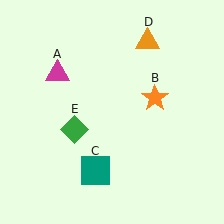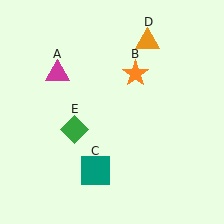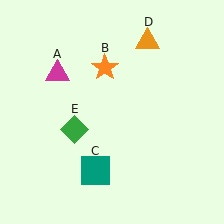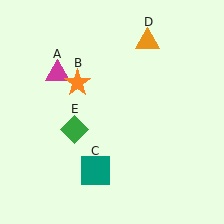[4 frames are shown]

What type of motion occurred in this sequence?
The orange star (object B) rotated counterclockwise around the center of the scene.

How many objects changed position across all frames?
1 object changed position: orange star (object B).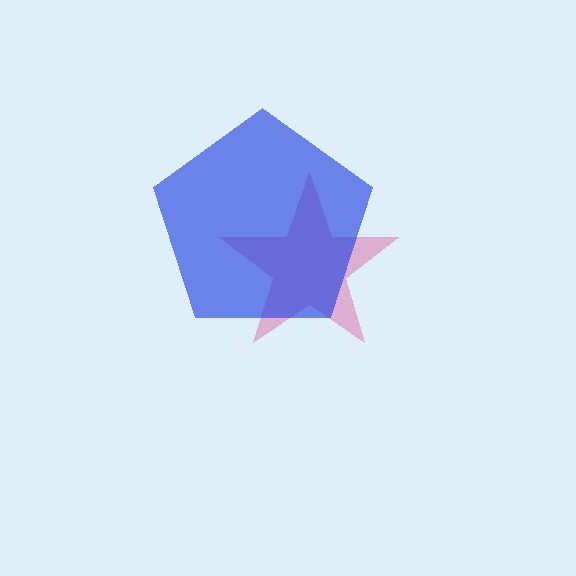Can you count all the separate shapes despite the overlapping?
Yes, there are 2 separate shapes.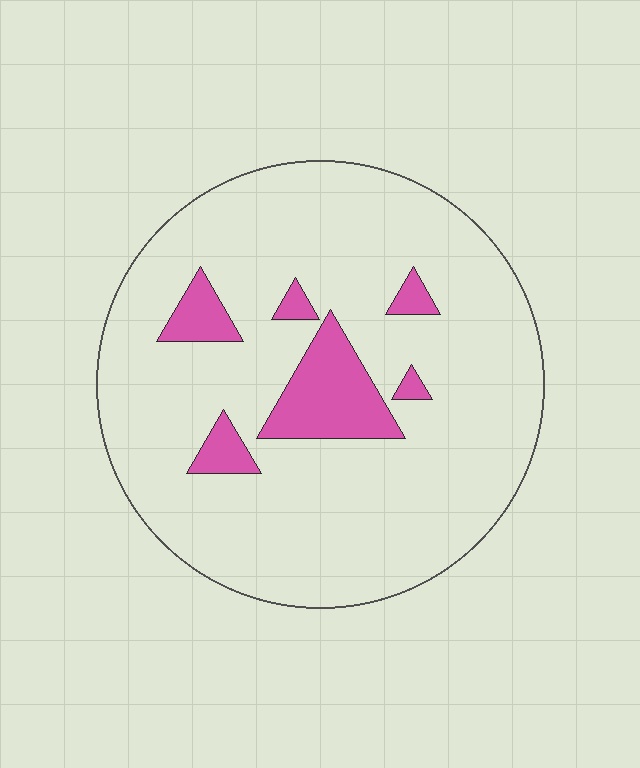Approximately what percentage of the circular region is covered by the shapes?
Approximately 10%.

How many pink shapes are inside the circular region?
6.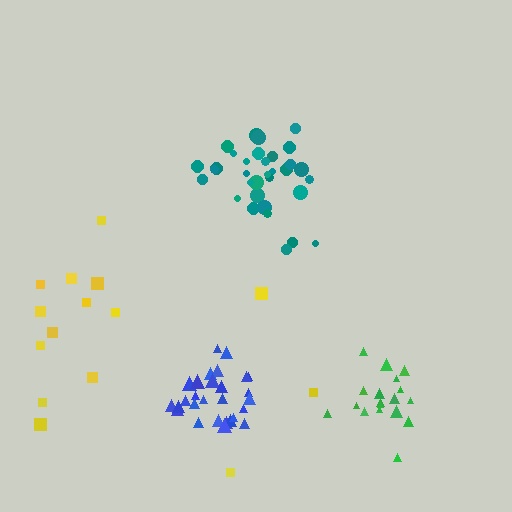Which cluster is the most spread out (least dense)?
Yellow.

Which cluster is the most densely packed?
Blue.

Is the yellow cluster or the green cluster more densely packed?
Green.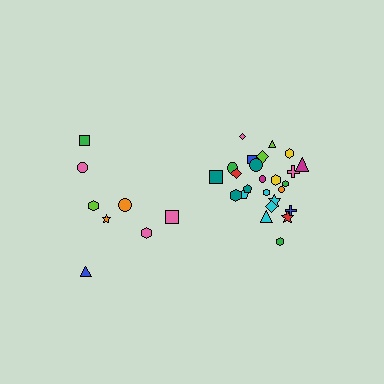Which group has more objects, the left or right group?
The right group.